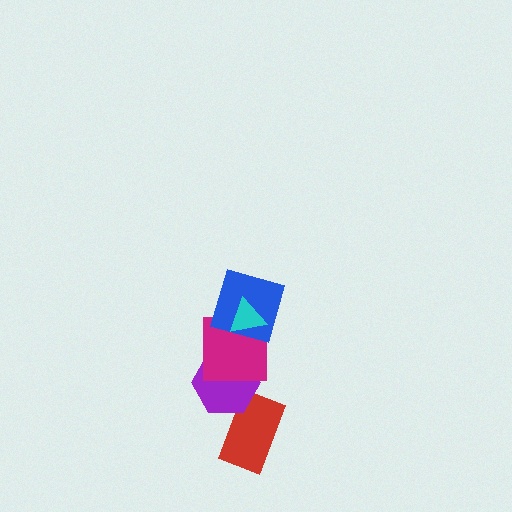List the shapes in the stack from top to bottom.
From top to bottom: the cyan triangle, the blue square, the magenta square, the purple hexagon, the red rectangle.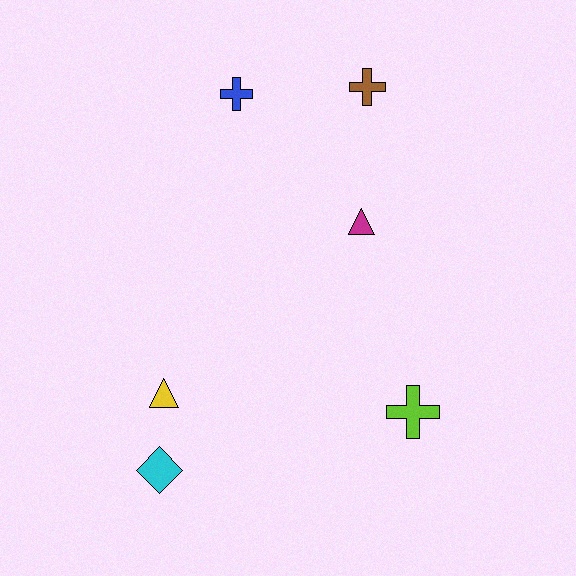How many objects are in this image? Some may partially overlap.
There are 6 objects.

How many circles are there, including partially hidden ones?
There are no circles.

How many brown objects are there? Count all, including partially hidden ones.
There is 1 brown object.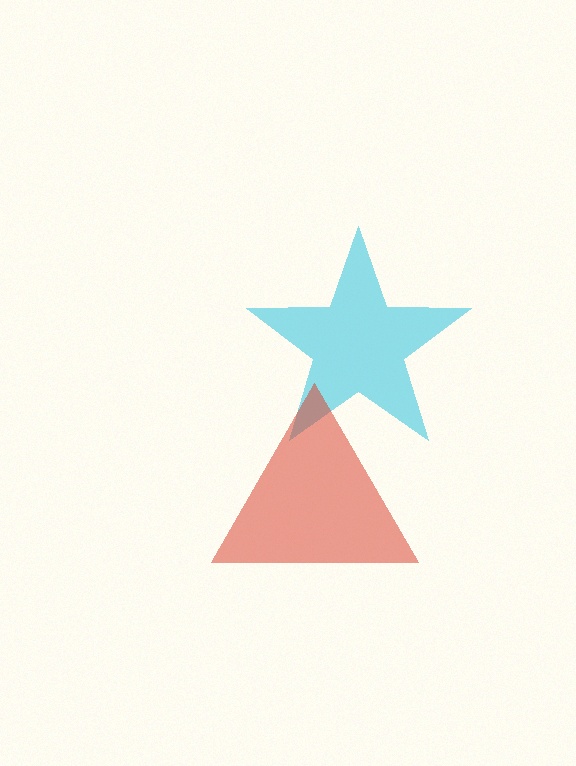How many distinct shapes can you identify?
There are 2 distinct shapes: a cyan star, a red triangle.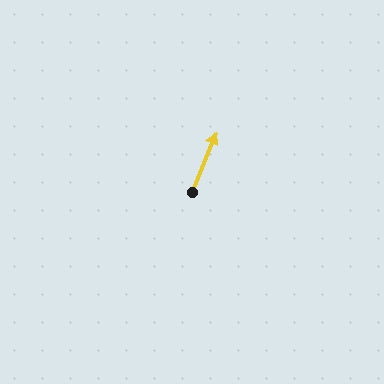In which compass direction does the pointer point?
North.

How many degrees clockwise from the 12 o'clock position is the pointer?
Approximately 22 degrees.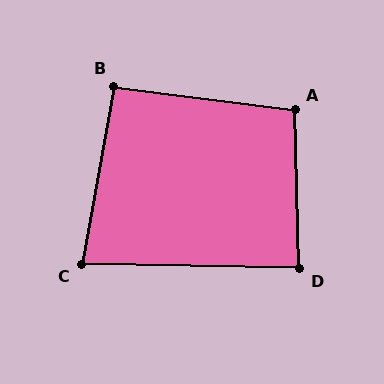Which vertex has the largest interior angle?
A, at approximately 99 degrees.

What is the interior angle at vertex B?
Approximately 93 degrees (approximately right).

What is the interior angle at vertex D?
Approximately 87 degrees (approximately right).